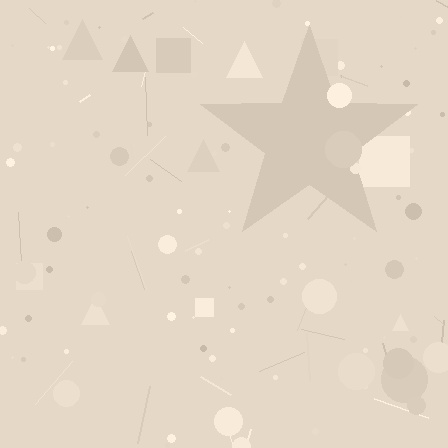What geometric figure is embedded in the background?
A star is embedded in the background.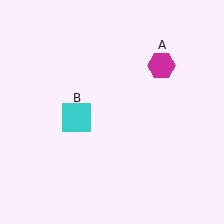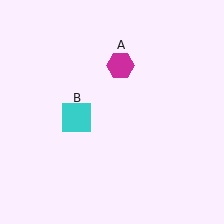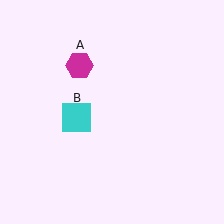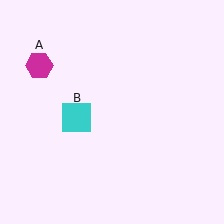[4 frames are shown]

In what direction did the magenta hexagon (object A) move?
The magenta hexagon (object A) moved left.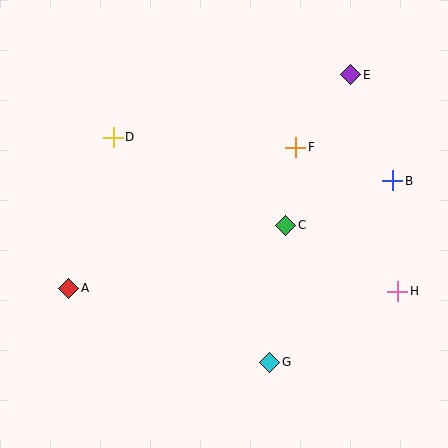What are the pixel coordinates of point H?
Point H is at (398, 291).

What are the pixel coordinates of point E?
Point E is at (351, 75).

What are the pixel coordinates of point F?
Point F is at (296, 147).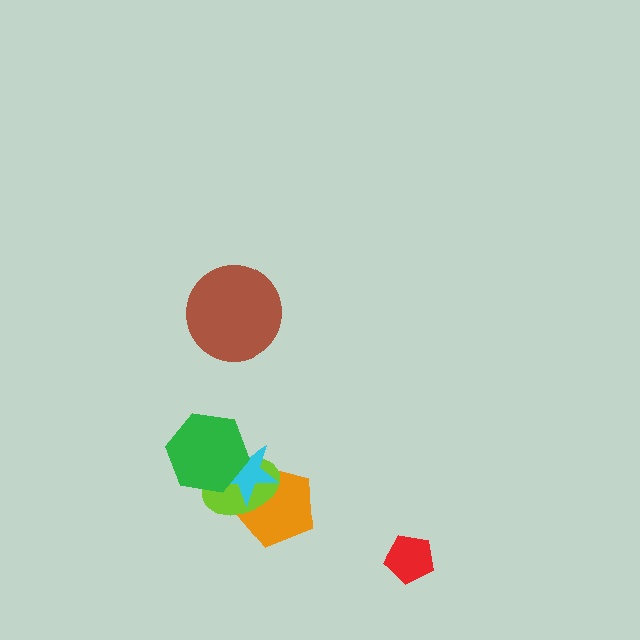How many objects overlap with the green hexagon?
2 objects overlap with the green hexagon.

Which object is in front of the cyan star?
The green hexagon is in front of the cyan star.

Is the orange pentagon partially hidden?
Yes, it is partially covered by another shape.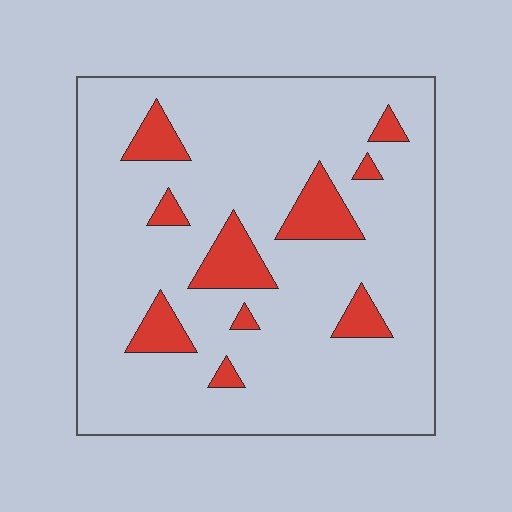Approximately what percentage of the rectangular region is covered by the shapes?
Approximately 15%.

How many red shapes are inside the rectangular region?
10.